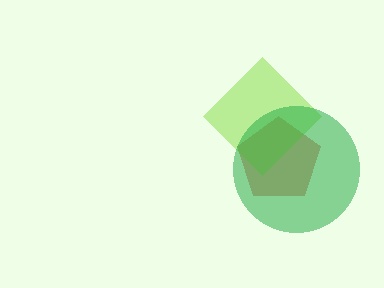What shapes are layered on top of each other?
The layered shapes are: a red pentagon, a lime diamond, a green circle.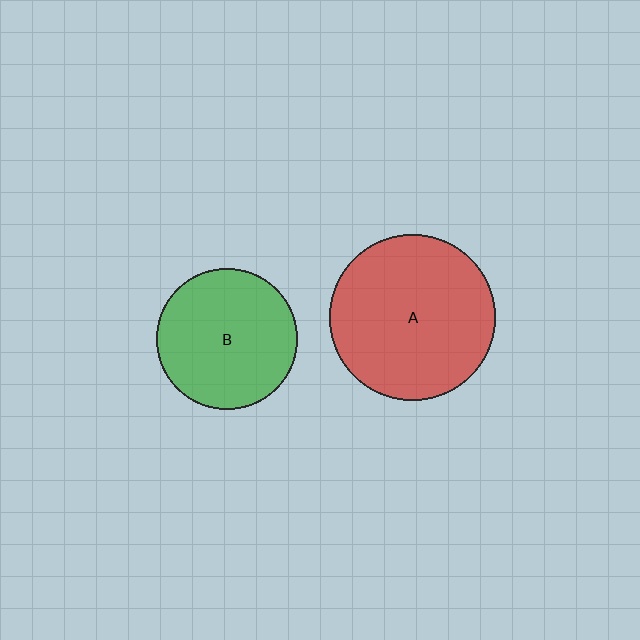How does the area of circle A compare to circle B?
Approximately 1.4 times.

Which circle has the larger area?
Circle A (red).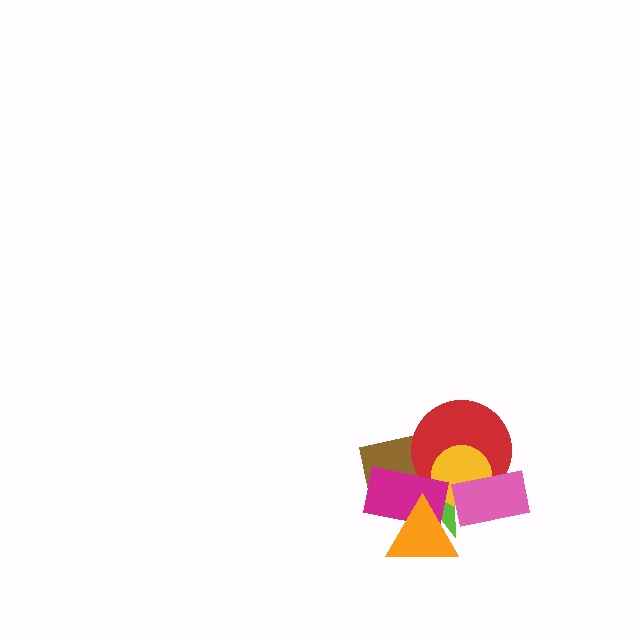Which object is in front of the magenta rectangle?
The orange triangle is in front of the magenta rectangle.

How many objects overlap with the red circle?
5 objects overlap with the red circle.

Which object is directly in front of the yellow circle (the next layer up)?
The magenta rectangle is directly in front of the yellow circle.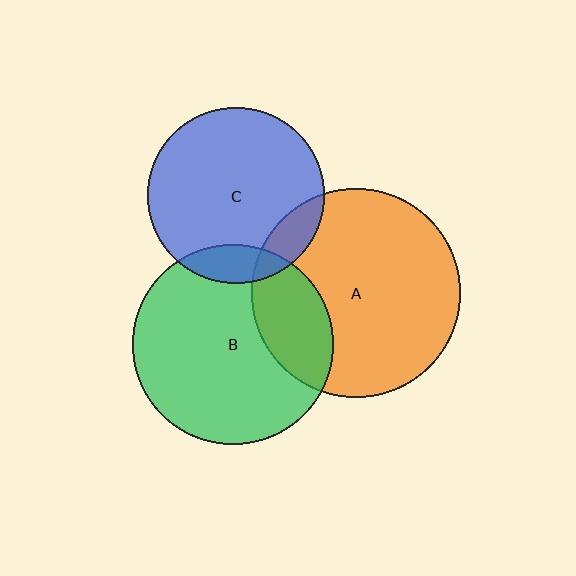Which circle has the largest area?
Circle A (orange).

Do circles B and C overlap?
Yes.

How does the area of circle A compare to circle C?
Approximately 1.4 times.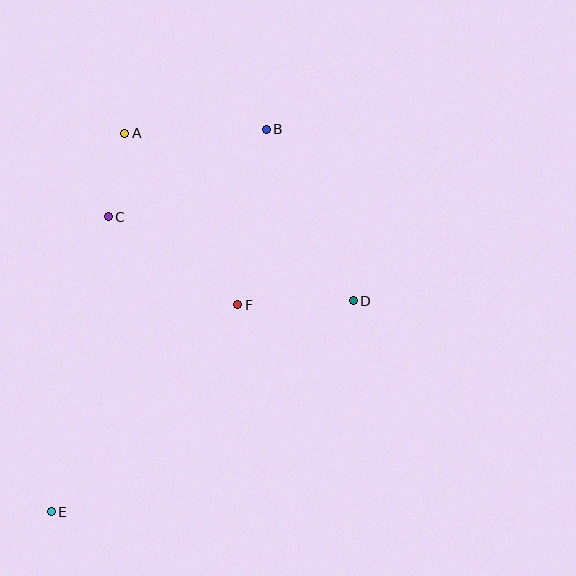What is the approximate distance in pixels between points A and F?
The distance between A and F is approximately 206 pixels.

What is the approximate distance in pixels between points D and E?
The distance between D and E is approximately 368 pixels.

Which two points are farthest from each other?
Points B and E are farthest from each other.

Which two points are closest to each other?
Points A and C are closest to each other.